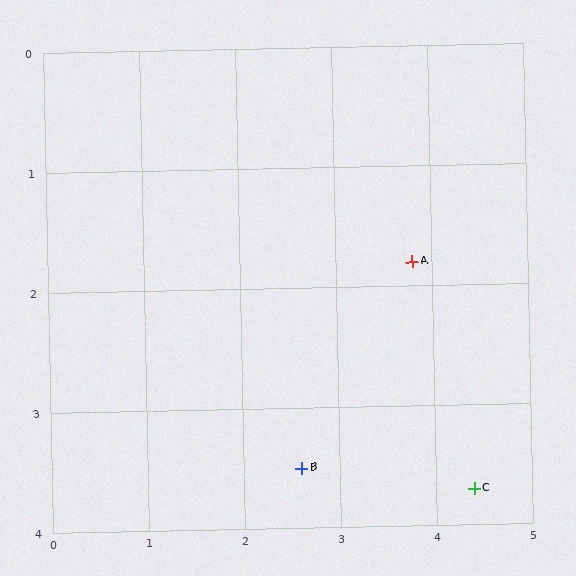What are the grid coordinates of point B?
Point B is at approximately (2.6, 3.5).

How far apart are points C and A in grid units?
Points C and A are about 2.0 grid units apart.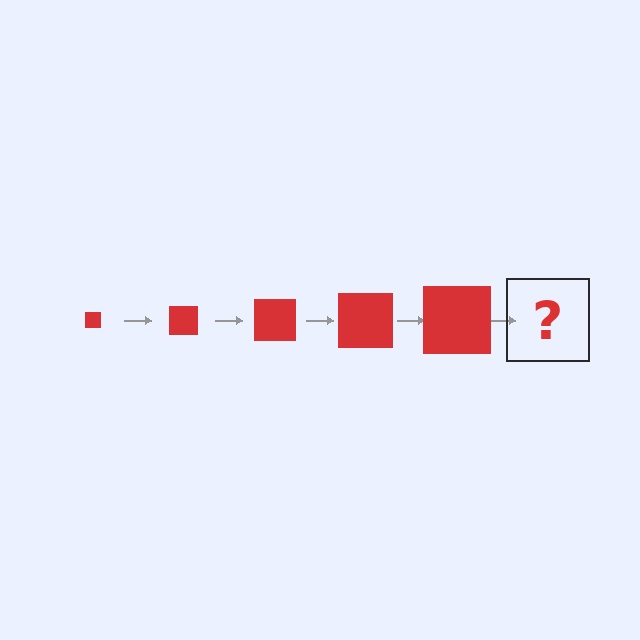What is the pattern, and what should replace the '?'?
The pattern is that the square gets progressively larger each step. The '?' should be a red square, larger than the previous one.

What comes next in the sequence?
The next element should be a red square, larger than the previous one.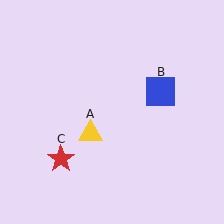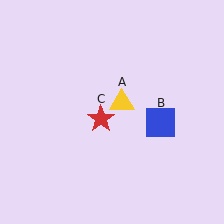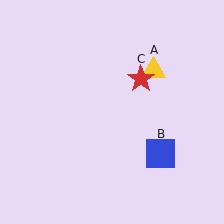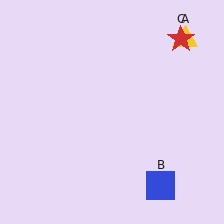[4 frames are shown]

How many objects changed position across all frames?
3 objects changed position: yellow triangle (object A), blue square (object B), red star (object C).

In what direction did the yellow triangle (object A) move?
The yellow triangle (object A) moved up and to the right.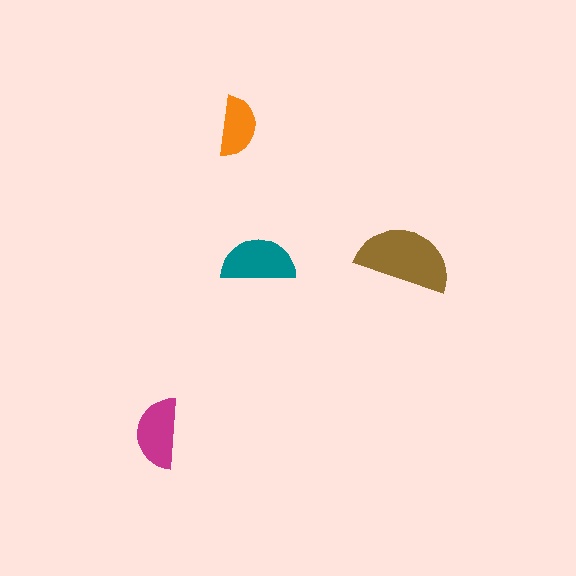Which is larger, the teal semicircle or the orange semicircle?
The teal one.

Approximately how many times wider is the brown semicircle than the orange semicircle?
About 1.5 times wider.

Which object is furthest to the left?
The magenta semicircle is leftmost.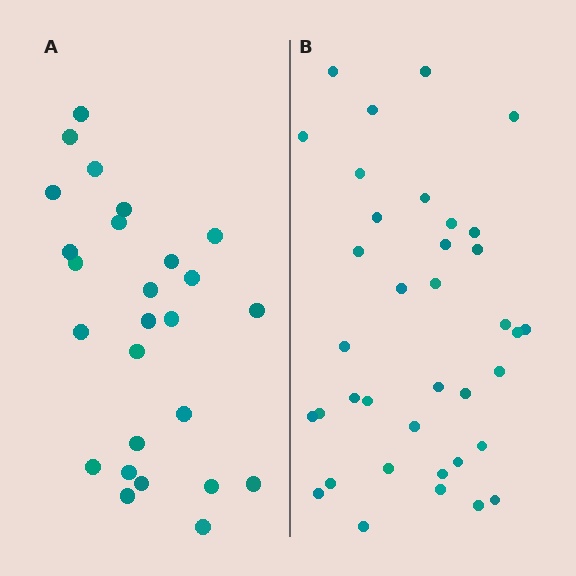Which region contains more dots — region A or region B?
Region B (the right region) has more dots.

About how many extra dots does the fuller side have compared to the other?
Region B has roughly 12 or so more dots than region A.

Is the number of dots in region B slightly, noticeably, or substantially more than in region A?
Region B has noticeably more, but not dramatically so. The ratio is roughly 1.4 to 1.